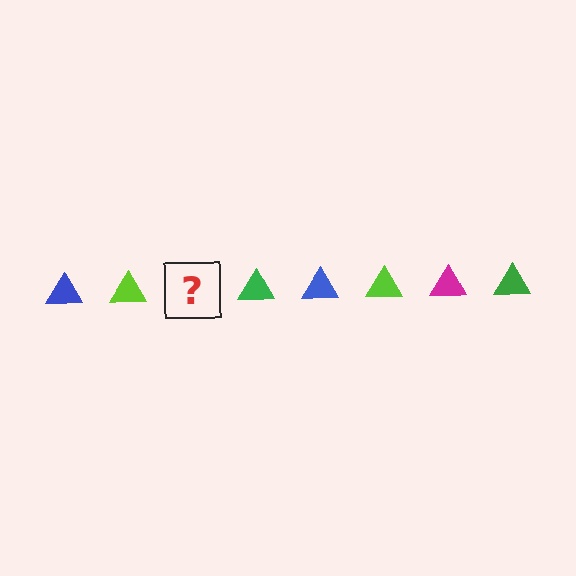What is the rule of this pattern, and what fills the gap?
The rule is that the pattern cycles through blue, lime, magenta, green triangles. The gap should be filled with a magenta triangle.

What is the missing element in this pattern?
The missing element is a magenta triangle.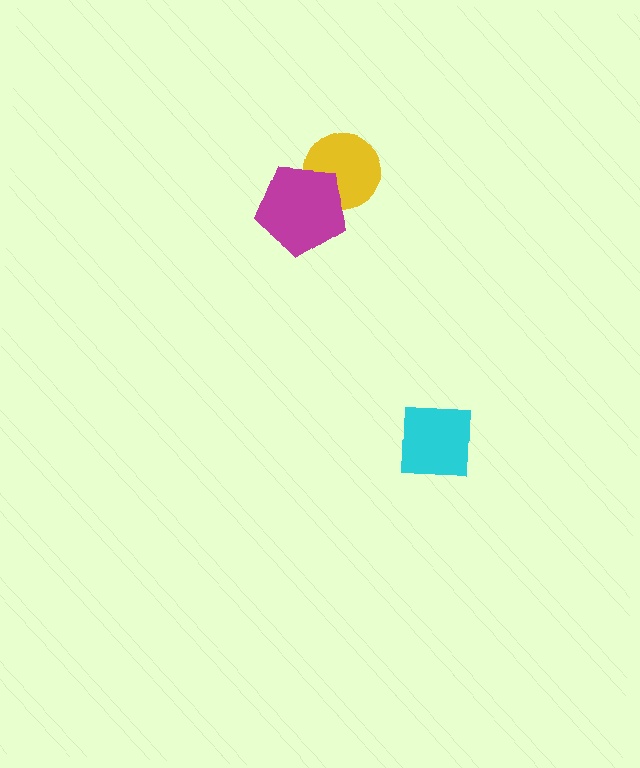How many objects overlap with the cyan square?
0 objects overlap with the cyan square.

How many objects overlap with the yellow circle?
1 object overlaps with the yellow circle.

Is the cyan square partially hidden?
No, no other shape covers it.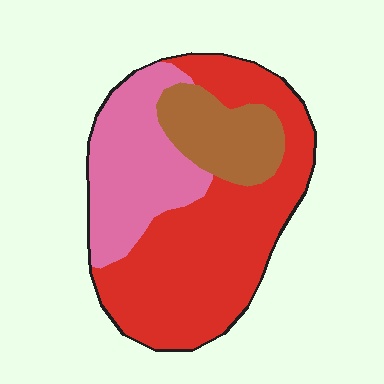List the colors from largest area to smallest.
From largest to smallest: red, pink, brown.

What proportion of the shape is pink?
Pink takes up about one quarter (1/4) of the shape.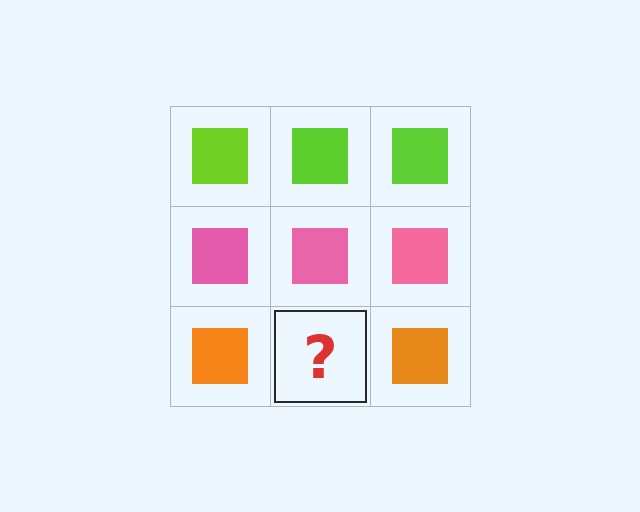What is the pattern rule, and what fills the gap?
The rule is that each row has a consistent color. The gap should be filled with an orange square.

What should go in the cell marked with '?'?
The missing cell should contain an orange square.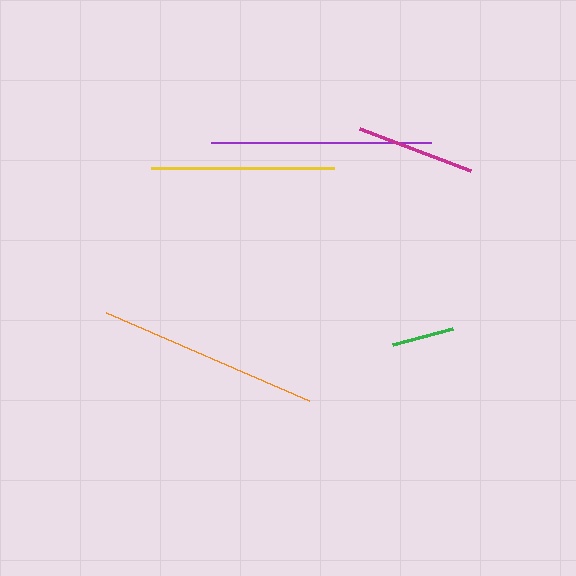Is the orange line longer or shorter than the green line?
The orange line is longer than the green line.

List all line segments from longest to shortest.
From longest to shortest: orange, purple, yellow, magenta, green.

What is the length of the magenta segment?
The magenta segment is approximately 119 pixels long.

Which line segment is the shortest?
The green line is the shortest at approximately 63 pixels.